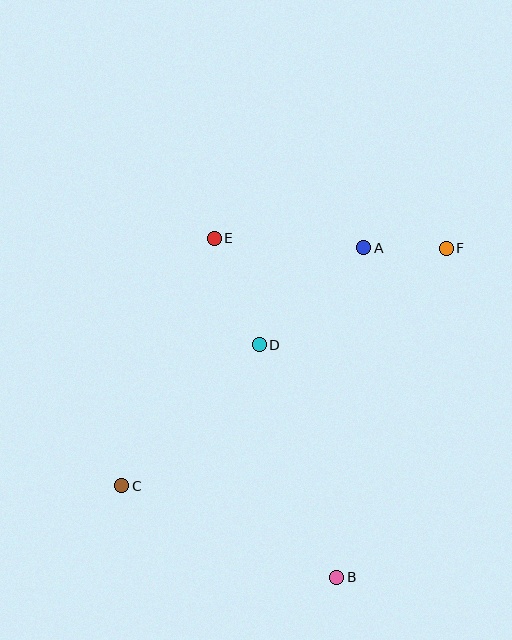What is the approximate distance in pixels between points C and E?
The distance between C and E is approximately 265 pixels.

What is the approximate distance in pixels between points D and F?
The distance between D and F is approximately 210 pixels.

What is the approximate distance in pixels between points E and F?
The distance between E and F is approximately 232 pixels.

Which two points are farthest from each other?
Points C and F are farthest from each other.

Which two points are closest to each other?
Points A and F are closest to each other.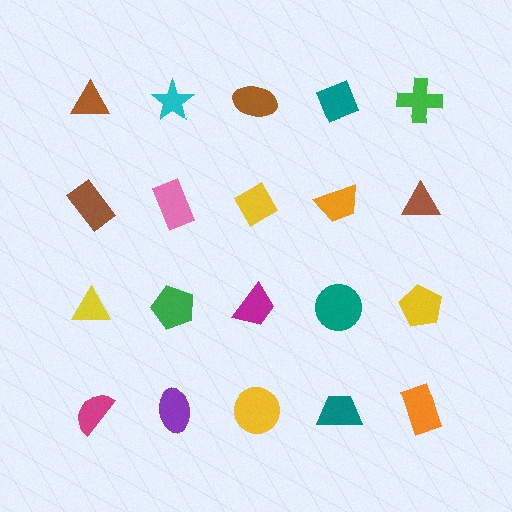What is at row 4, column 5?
An orange rectangle.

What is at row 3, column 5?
A yellow pentagon.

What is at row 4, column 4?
A teal trapezoid.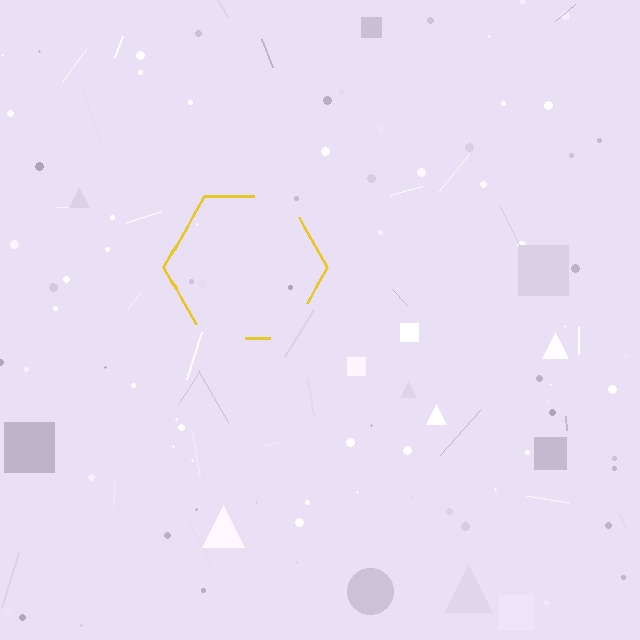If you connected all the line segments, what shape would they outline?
They would outline a hexagon.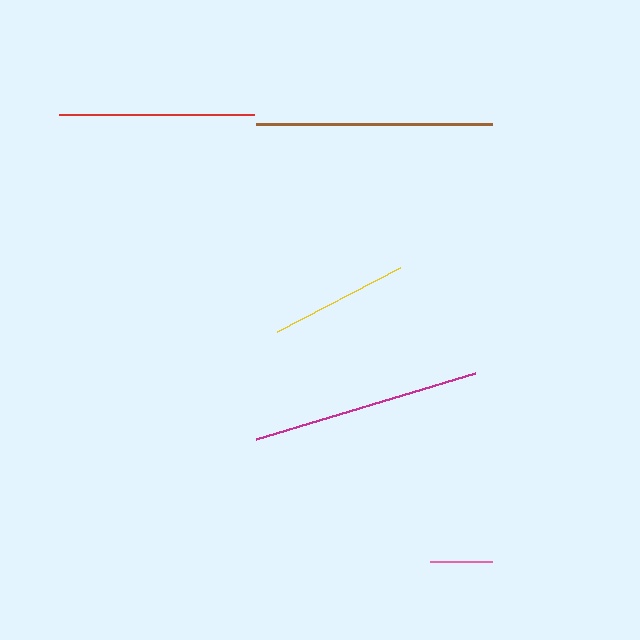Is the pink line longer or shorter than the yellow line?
The yellow line is longer than the pink line.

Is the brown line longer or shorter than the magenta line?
The brown line is longer than the magenta line.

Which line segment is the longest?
The brown line is the longest at approximately 236 pixels.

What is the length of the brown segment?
The brown segment is approximately 236 pixels long.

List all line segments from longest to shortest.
From longest to shortest: brown, magenta, red, yellow, pink.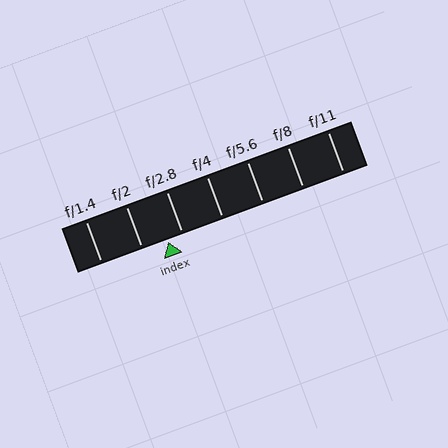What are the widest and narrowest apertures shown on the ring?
The widest aperture shown is f/1.4 and the narrowest is f/11.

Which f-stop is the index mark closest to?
The index mark is closest to f/2.8.